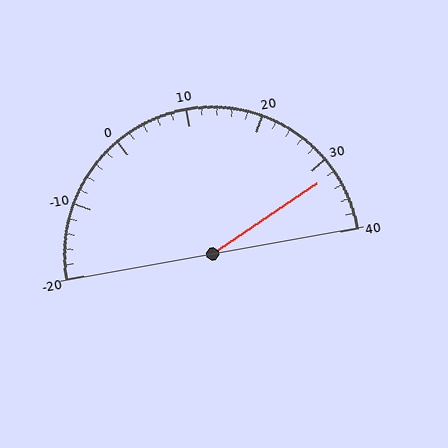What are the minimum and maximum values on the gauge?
The gauge ranges from -20 to 40.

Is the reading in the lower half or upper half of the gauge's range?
The reading is in the upper half of the range (-20 to 40).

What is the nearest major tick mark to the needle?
The nearest major tick mark is 30.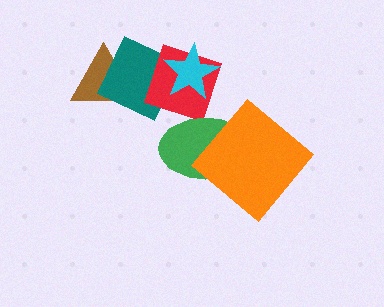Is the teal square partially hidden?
Yes, it is partially covered by another shape.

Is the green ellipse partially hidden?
Yes, it is partially covered by another shape.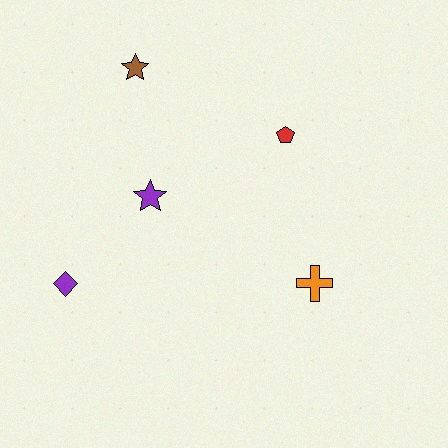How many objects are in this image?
There are 5 objects.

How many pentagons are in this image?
There is 1 pentagon.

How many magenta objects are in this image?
There are no magenta objects.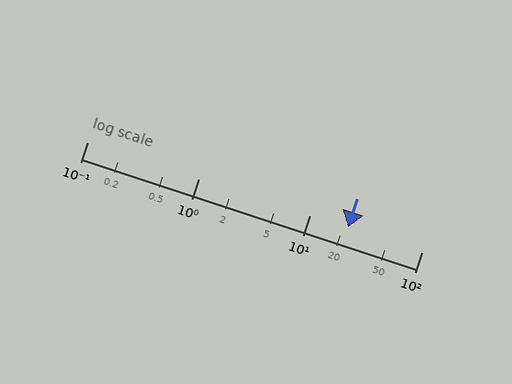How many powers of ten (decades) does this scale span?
The scale spans 3 decades, from 0.1 to 100.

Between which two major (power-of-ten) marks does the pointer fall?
The pointer is between 10 and 100.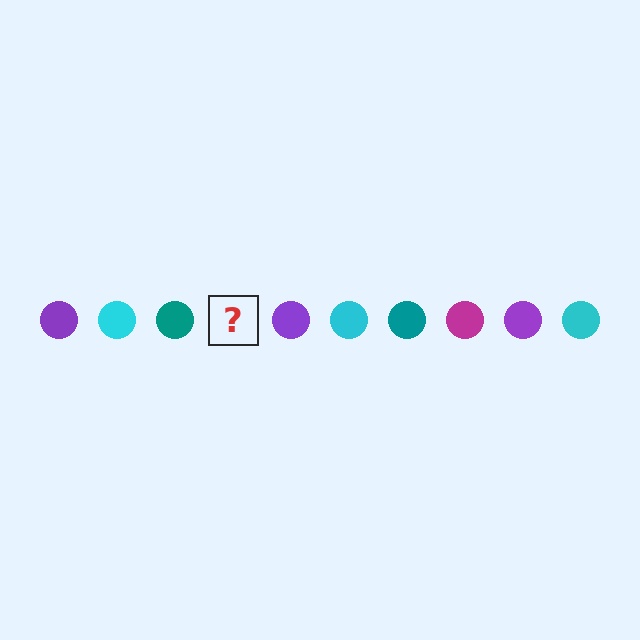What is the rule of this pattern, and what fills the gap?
The rule is that the pattern cycles through purple, cyan, teal, magenta circles. The gap should be filled with a magenta circle.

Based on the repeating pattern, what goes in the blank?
The blank should be a magenta circle.